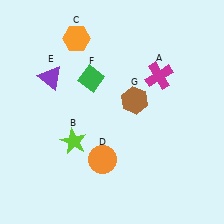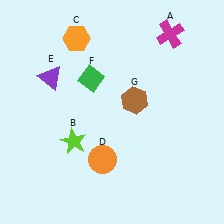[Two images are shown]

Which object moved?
The magenta cross (A) moved up.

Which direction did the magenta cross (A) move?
The magenta cross (A) moved up.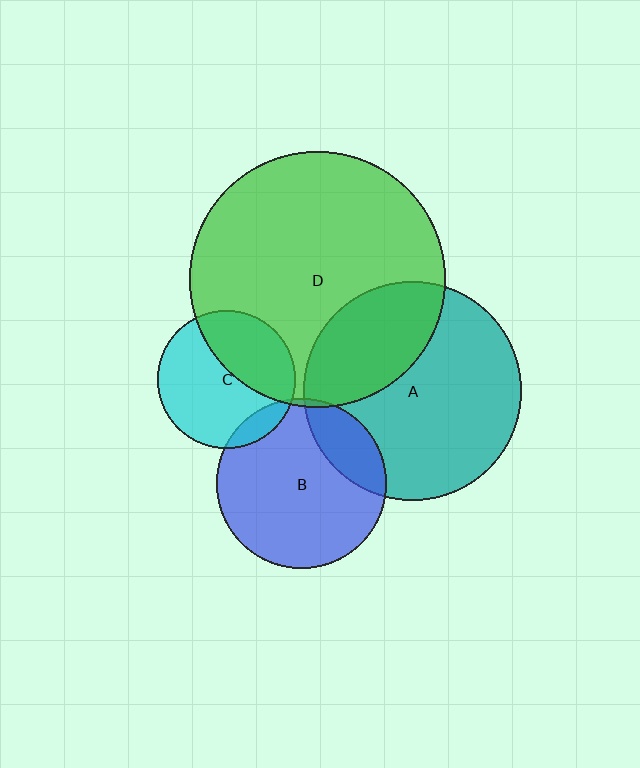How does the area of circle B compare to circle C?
Approximately 1.5 times.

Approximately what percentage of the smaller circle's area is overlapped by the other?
Approximately 5%.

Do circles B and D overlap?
Yes.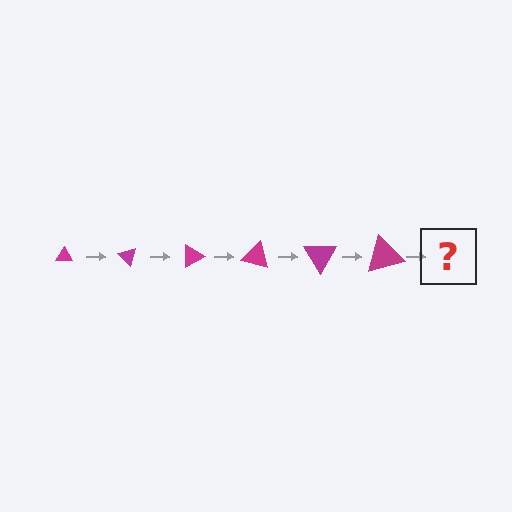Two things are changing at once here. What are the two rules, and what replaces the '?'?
The two rules are that the triangle grows larger each step and it rotates 45 degrees each step. The '?' should be a triangle, larger than the previous one and rotated 270 degrees from the start.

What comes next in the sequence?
The next element should be a triangle, larger than the previous one and rotated 270 degrees from the start.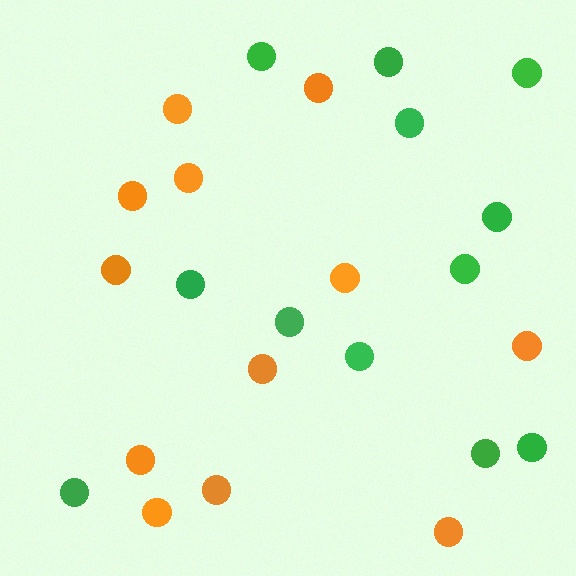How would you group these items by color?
There are 2 groups: one group of orange circles (12) and one group of green circles (12).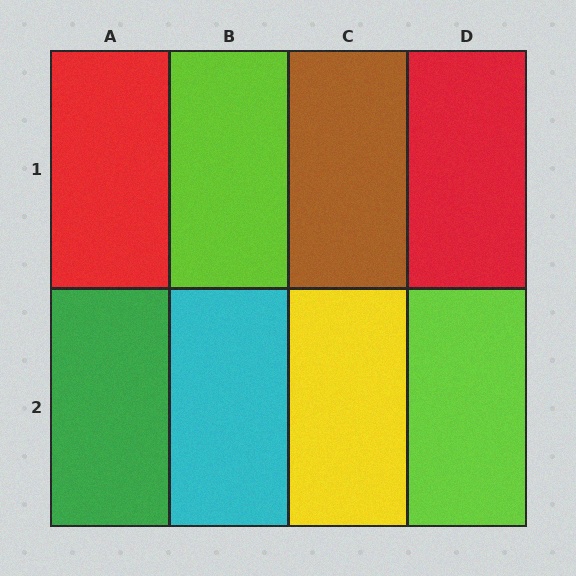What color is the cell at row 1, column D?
Red.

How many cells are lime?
2 cells are lime.